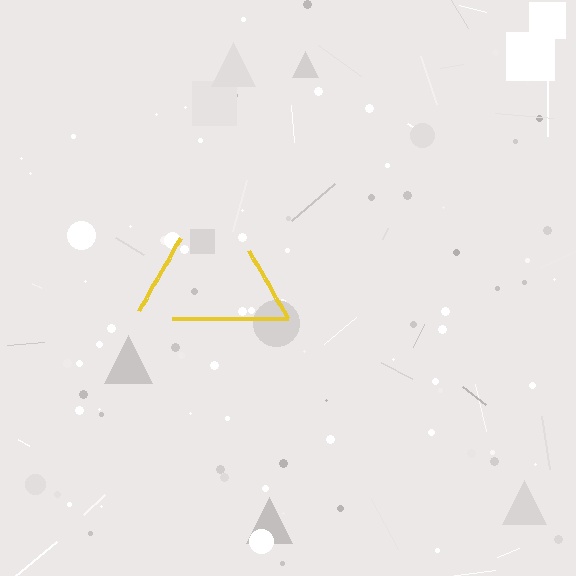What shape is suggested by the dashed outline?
The dashed outline suggests a triangle.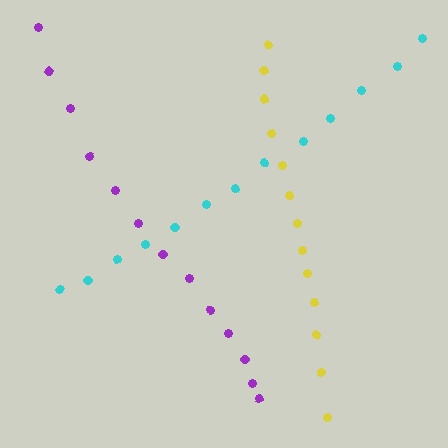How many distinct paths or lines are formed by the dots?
There are 3 distinct paths.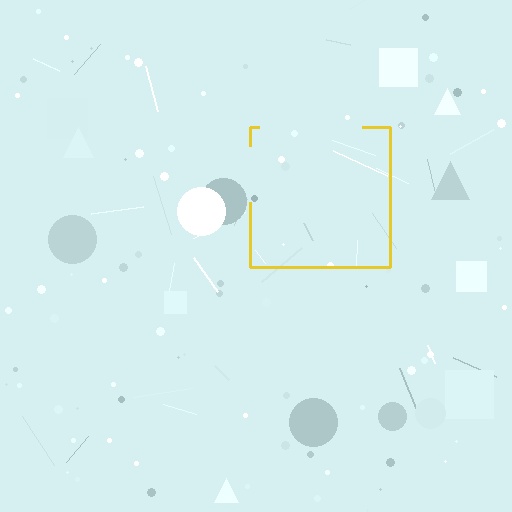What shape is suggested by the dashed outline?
The dashed outline suggests a square.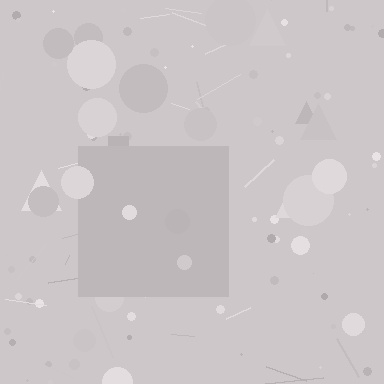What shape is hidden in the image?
A square is hidden in the image.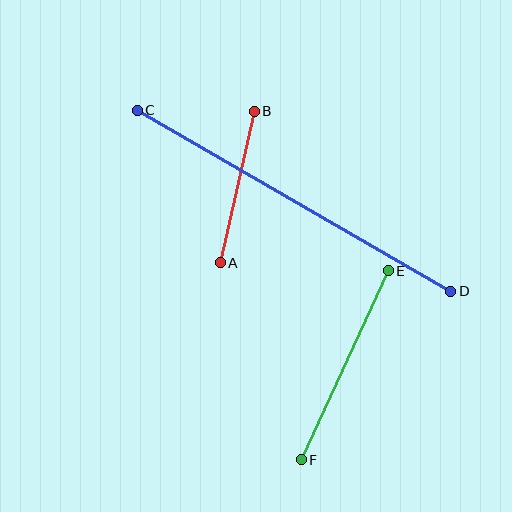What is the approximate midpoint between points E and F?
The midpoint is at approximately (345, 365) pixels.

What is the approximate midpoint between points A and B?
The midpoint is at approximately (237, 187) pixels.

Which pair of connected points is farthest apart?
Points C and D are farthest apart.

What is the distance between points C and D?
The distance is approximately 362 pixels.